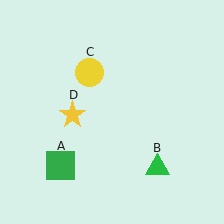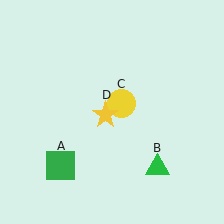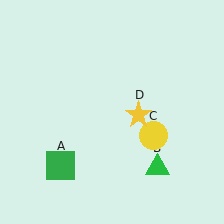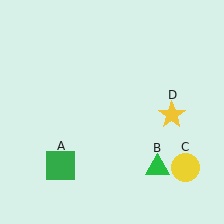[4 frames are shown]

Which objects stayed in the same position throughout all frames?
Green square (object A) and green triangle (object B) remained stationary.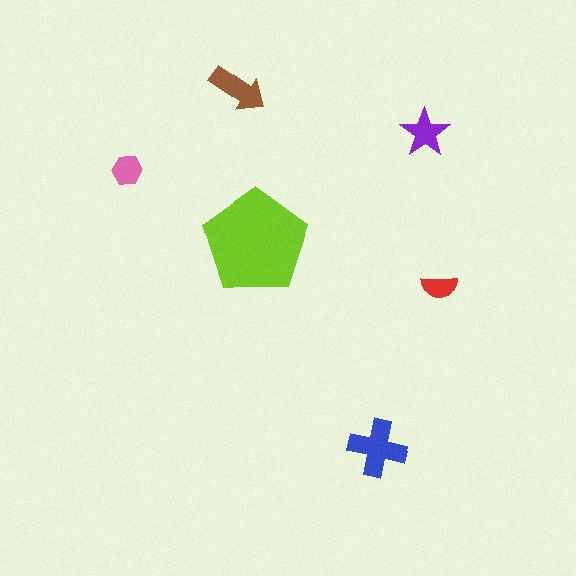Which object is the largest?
The lime pentagon.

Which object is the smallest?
The red semicircle.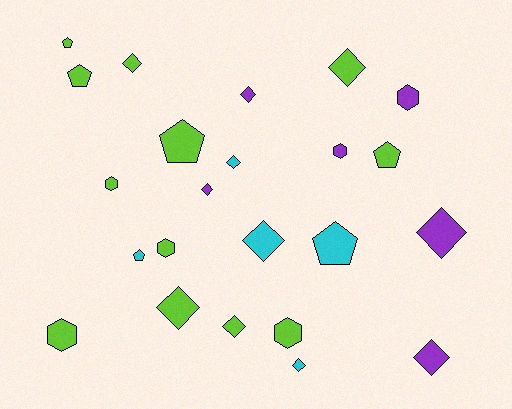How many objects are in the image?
There are 23 objects.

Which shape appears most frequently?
Diamond, with 11 objects.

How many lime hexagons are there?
There are 4 lime hexagons.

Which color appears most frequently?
Lime, with 12 objects.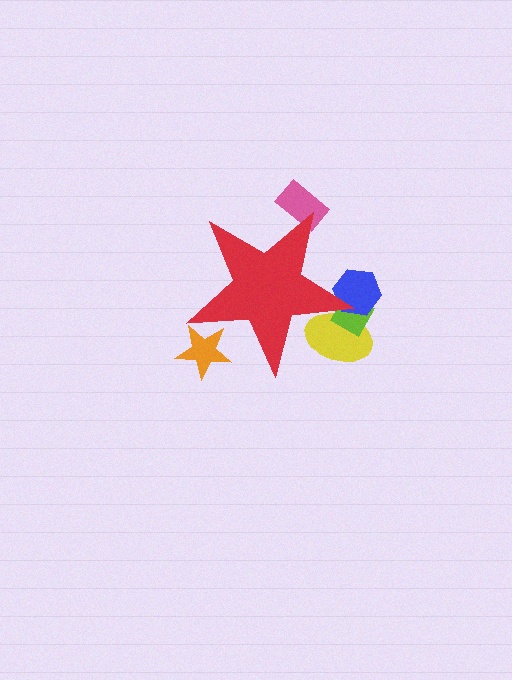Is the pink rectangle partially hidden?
Yes, the pink rectangle is partially hidden behind the red star.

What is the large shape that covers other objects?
A red star.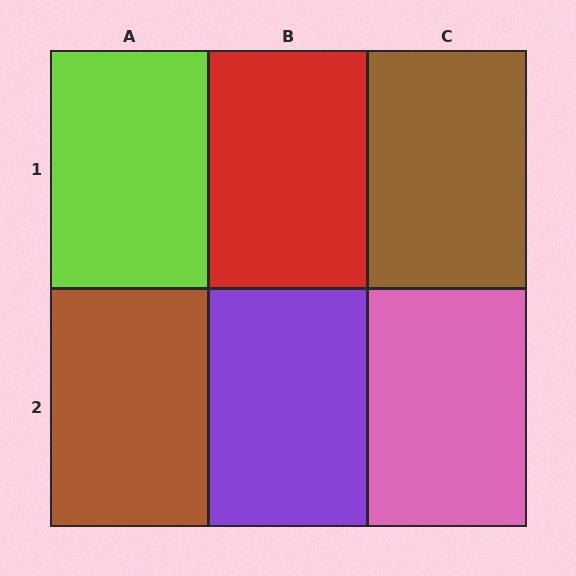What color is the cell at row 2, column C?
Pink.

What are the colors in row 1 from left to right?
Lime, red, brown.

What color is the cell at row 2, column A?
Brown.